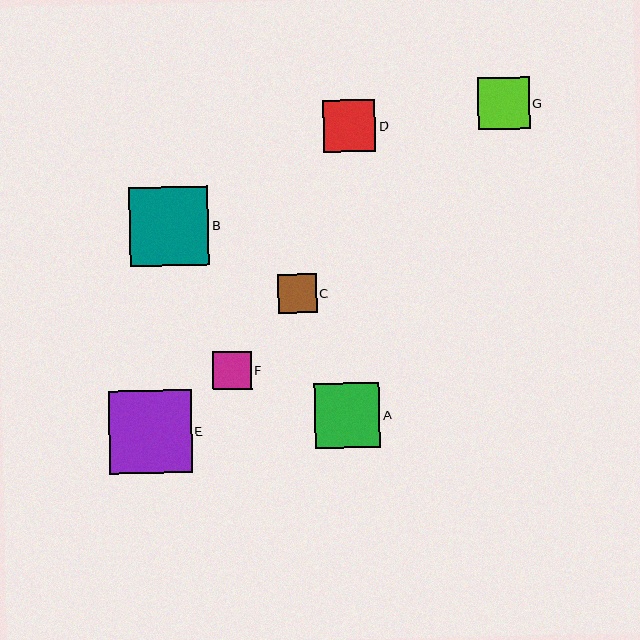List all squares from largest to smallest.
From largest to smallest: E, B, A, D, G, C, F.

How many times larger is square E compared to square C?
Square E is approximately 2.1 times the size of square C.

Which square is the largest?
Square E is the largest with a size of approximately 83 pixels.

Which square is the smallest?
Square F is the smallest with a size of approximately 38 pixels.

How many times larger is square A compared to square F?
Square A is approximately 1.7 times the size of square F.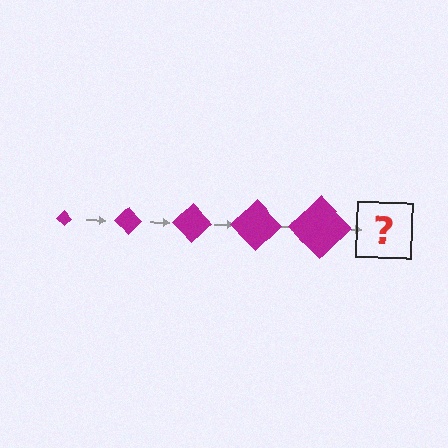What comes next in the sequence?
The next element should be a magenta diamond, larger than the previous one.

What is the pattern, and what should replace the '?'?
The pattern is that the diamond gets progressively larger each step. The '?' should be a magenta diamond, larger than the previous one.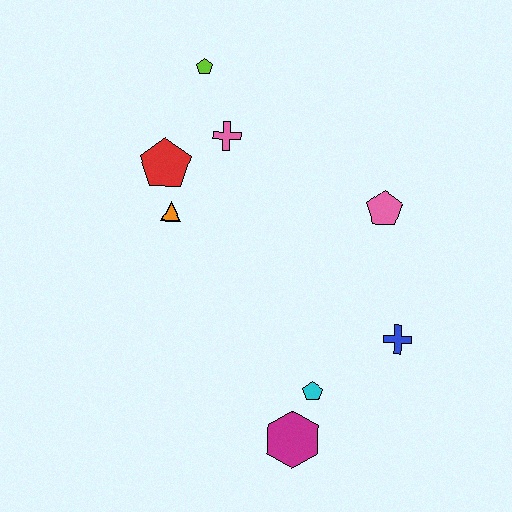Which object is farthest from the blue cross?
The lime pentagon is farthest from the blue cross.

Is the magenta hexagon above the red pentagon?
No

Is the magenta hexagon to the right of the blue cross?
No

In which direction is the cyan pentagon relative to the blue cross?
The cyan pentagon is to the left of the blue cross.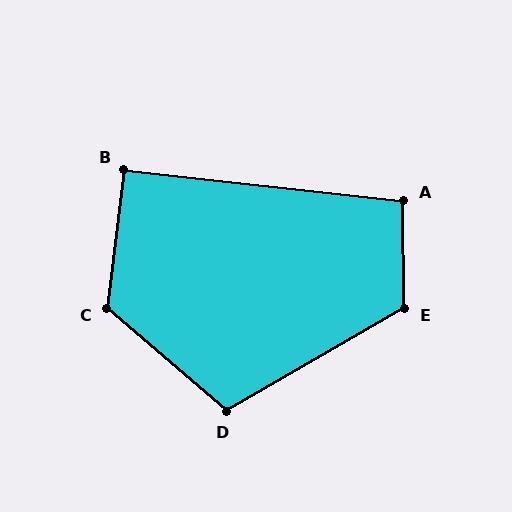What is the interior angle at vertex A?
Approximately 97 degrees (obtuse).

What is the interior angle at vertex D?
Approximately 109 degrees (obtuse).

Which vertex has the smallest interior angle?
B, at approximately 91 degrees.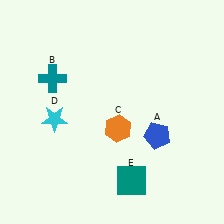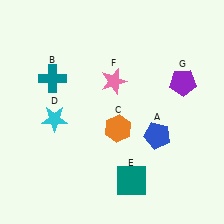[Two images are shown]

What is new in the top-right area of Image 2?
A purple pentagon (G) was added in the top-right area of Image 2.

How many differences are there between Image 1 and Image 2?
There are 2 differences between the two images.